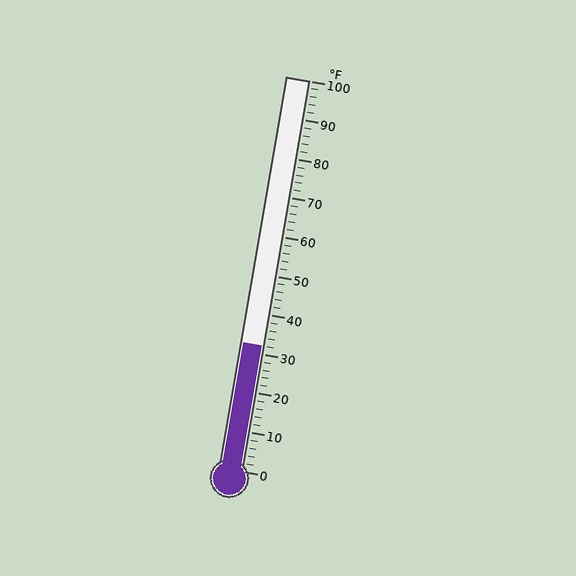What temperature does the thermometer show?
The thermometer shows approximately 32°F.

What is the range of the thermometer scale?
The thermometer scale ranges from 0°F to 100°F.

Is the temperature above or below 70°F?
The temperature is below 70°F.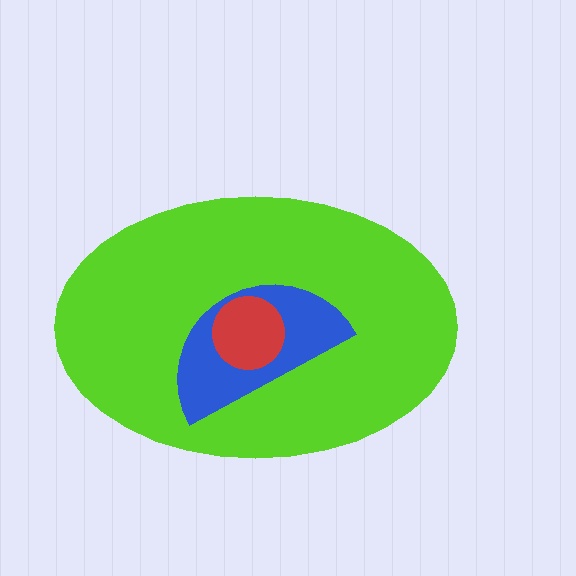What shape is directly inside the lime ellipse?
The blue semicircle.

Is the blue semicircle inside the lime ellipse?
Yes.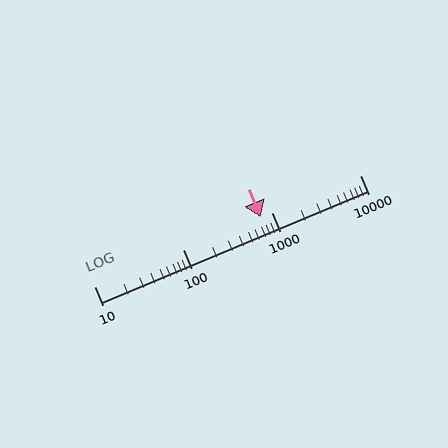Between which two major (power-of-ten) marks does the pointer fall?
The pointer is between 100 and 1000.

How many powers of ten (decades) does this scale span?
The scale spans 3 decades, from 10 to 10000.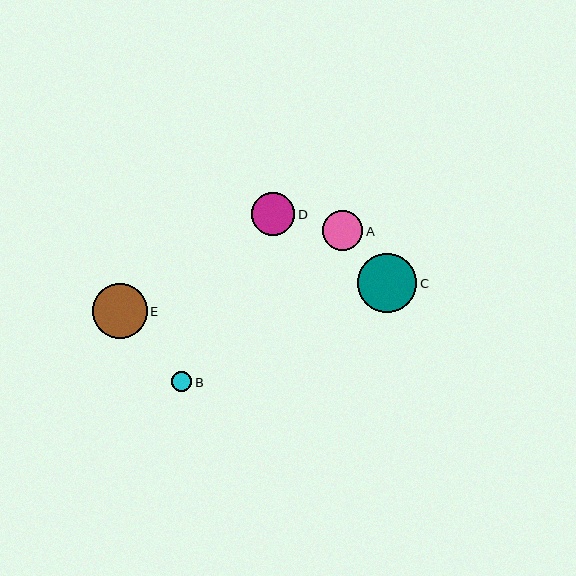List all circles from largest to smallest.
From largest to smallest: C, E, D, A, B.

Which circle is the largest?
Circle C is the largest with a size of approximately 59 pixels.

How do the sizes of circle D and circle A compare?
Circle D and circle A are approximately the same size.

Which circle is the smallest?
Circle B is the smallest with a size of approximately 21 pixels.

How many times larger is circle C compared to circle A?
Circle C is approximately 1.5 times the size of circle A.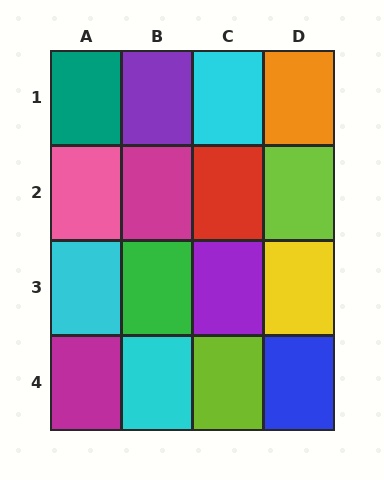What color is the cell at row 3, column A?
Cyan.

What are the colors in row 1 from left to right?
Teal, purple, cyan, orange.